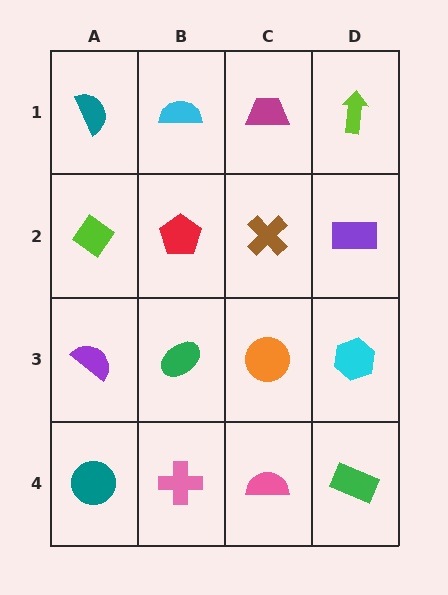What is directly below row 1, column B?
A red pentagon.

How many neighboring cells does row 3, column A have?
3.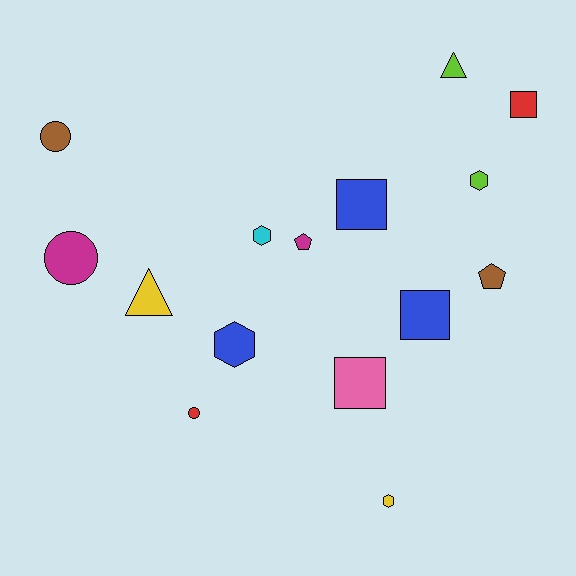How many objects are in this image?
There are 15 objects.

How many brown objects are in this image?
There are 2 brown objects.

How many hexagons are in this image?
There are 4 hexagons.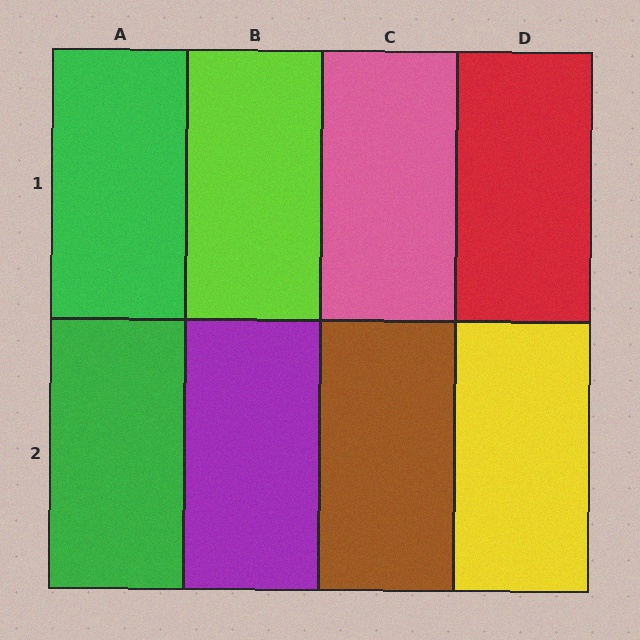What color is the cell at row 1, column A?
Green.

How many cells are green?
2 cells are green.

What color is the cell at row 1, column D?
Red.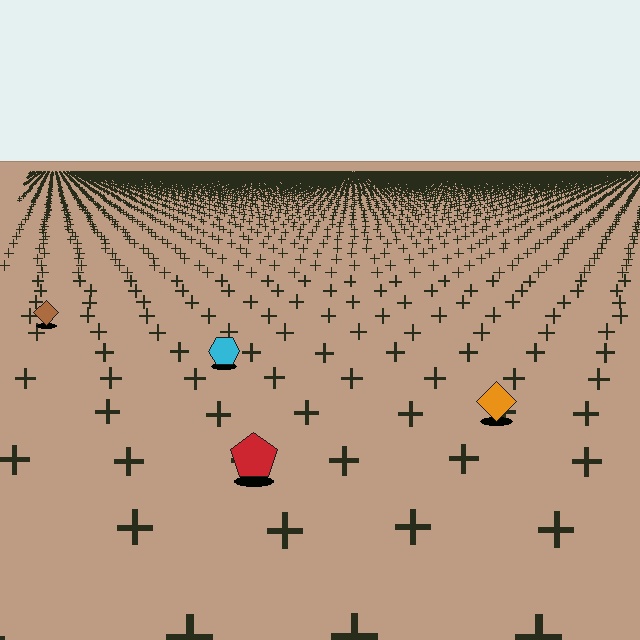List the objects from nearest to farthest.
From nearest to farthest: the red pentagon, the orange diamond, the cyan hexagon, the brown diamond.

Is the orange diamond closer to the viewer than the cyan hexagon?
Yes. The orange diamond is closer — you can tell from the texture gradient: the ground texture is coarser near it.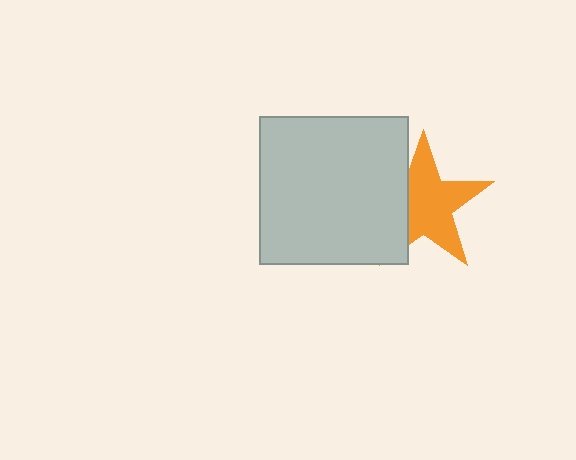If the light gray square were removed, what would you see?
You would see the complete orange star.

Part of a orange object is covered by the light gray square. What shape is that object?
It is a star.